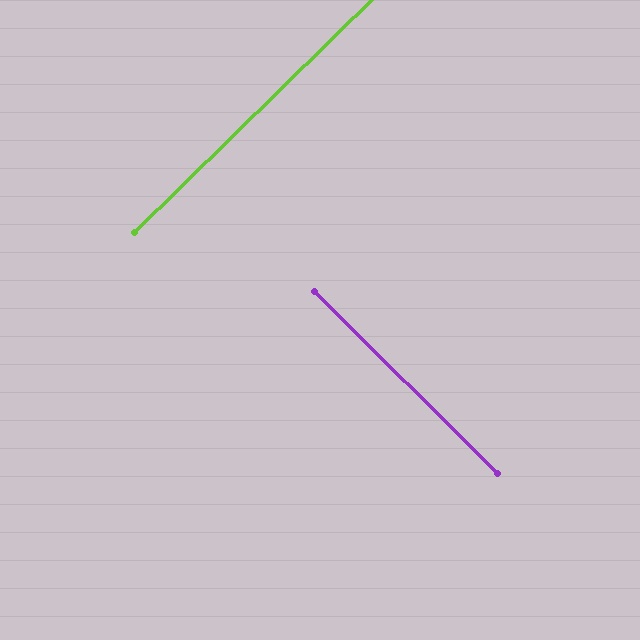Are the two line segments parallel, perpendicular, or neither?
Perpendicular — they meet at approximately 89°.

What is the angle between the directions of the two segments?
Approximately 89 degrees.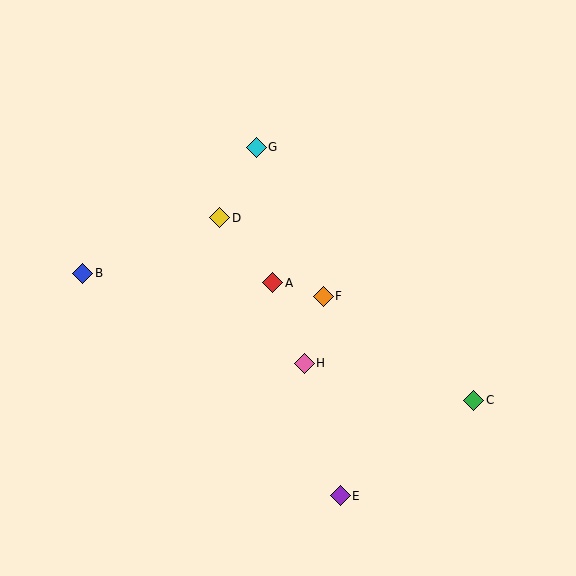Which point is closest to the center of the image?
Point A at (273, 283) is closest to the center.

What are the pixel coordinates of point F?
Point F is at (323, 296).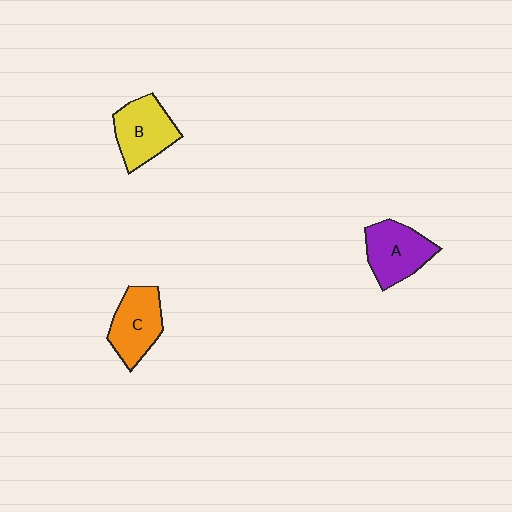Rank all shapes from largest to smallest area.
From largest to smallest: A (purple), B (yellow), C (orange).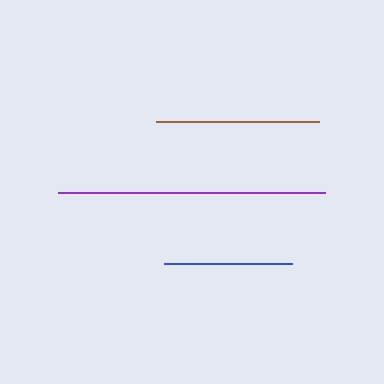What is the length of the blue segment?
The blue segment is approximately 128 pixels long.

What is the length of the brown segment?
The brown segment is approximately 163 pixels long.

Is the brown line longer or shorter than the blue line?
The brown line is longer than the blue line.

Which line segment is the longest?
The purple line is the longest at approximately 267 pixels.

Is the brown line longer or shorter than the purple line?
The purple line is longer than the brown line.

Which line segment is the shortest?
The blue line is the shortest at approximately 128 pixels.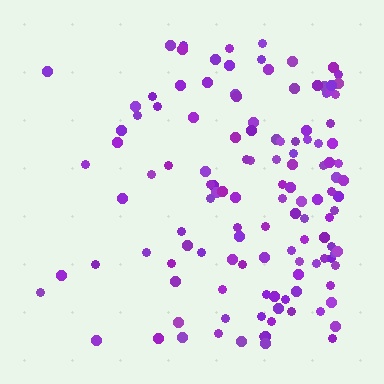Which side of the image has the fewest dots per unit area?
The left.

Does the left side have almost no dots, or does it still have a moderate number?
Still a moderate number, just noticeably fewer than the right.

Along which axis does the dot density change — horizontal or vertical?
Horizontal.